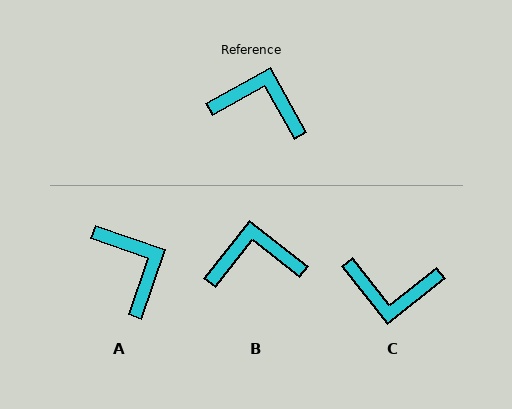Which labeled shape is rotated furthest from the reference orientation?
C, about 170 degrees away.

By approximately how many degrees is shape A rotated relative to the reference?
Approximately 48 degrees clockwise.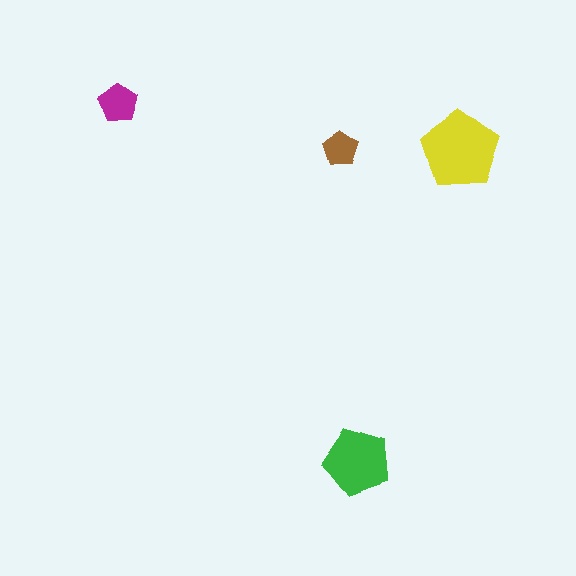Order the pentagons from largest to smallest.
the yellow one, the green one, the magenta one, the brown one.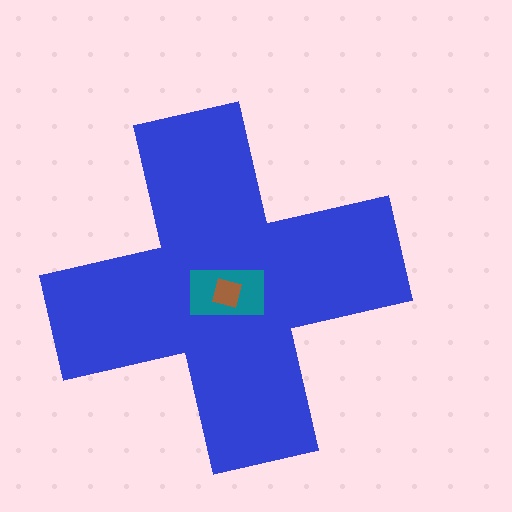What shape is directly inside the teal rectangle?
The brown square.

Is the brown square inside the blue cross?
Yes.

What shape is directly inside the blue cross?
The teal rectangle.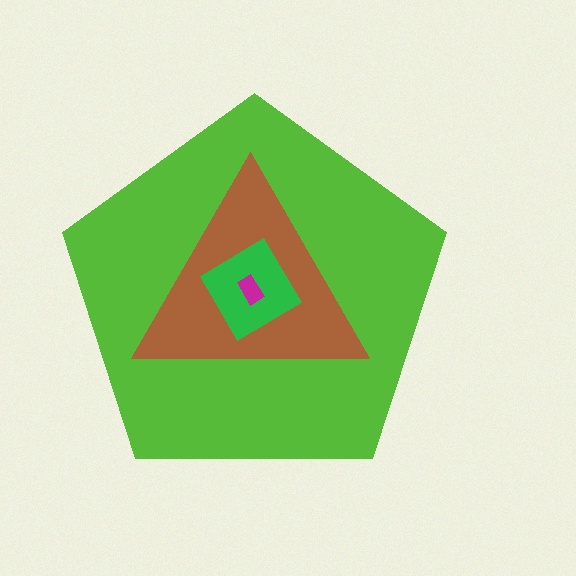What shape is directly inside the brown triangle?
The green diamond.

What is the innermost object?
The magenta rectangle.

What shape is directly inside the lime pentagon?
The brown triangle.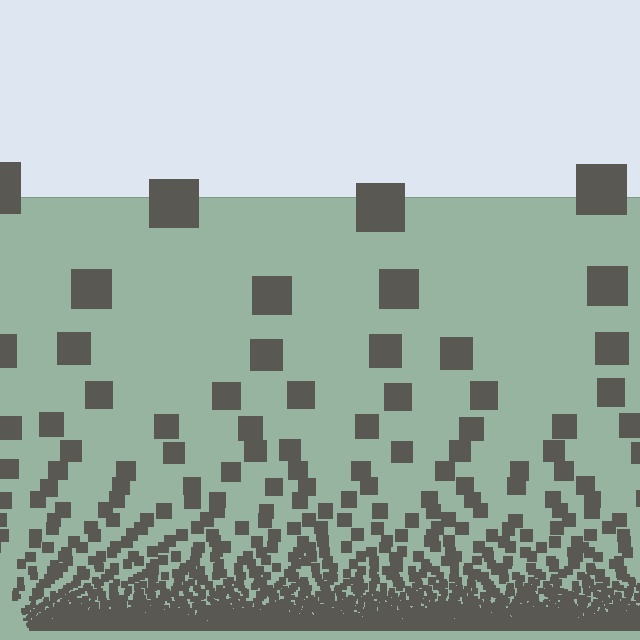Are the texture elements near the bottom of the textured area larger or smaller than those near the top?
Smaller. The gradient is inverted — elements near the bottom are smaller and denser.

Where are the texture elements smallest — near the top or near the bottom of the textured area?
Near the bottom.